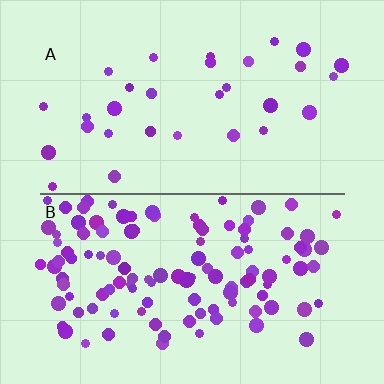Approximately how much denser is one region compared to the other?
Approximately 3.7× — region B over region A.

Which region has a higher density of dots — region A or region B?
B (the bottom).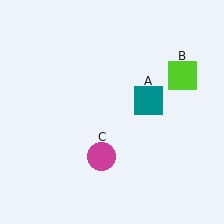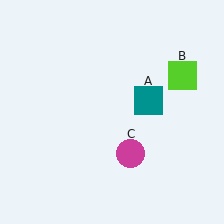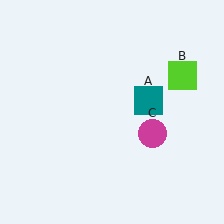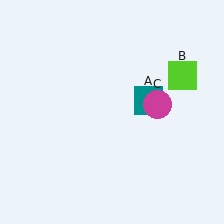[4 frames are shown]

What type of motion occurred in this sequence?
The magenta circle (object C) rotated counterclockwise around the center of the scene.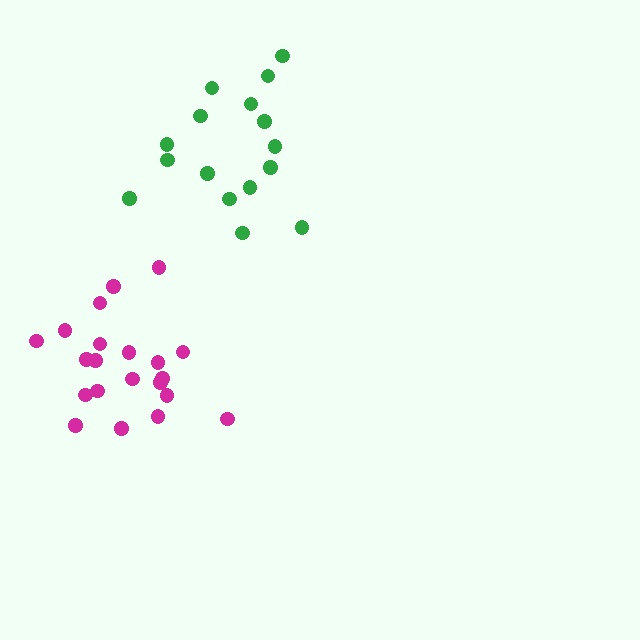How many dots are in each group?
Group 1: 21 dots, Group 2: 16 dots (37 total).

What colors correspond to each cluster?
The clusters are colored: magenta, green.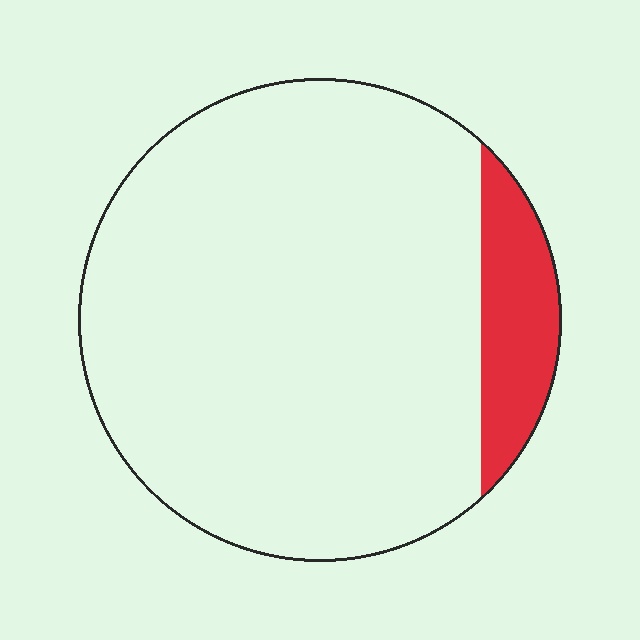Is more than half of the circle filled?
No.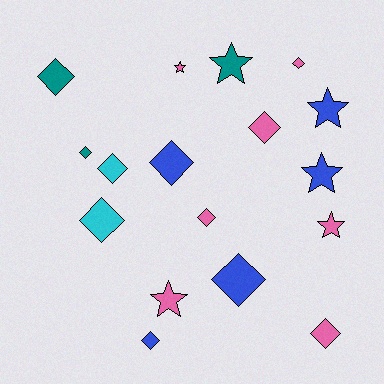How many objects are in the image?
There are 17 objects.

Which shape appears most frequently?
Diamond, with 11 objects.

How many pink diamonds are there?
There are 4 pink diamonds.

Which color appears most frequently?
Pink, with 7 objects.